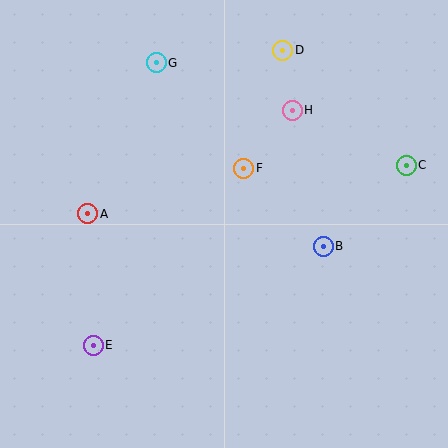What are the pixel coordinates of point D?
Point D is at (283, 50).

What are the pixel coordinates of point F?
Point F is at (244, 168).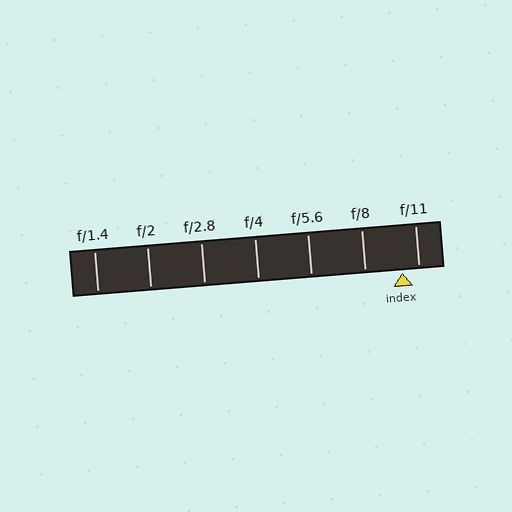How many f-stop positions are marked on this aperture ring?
There are 7 f-stop positions marked.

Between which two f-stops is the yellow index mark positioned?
The index mark is between f/8 and f/11.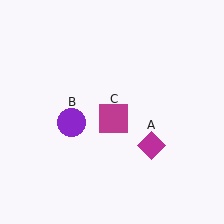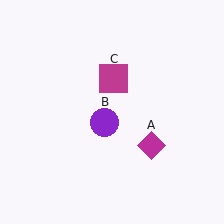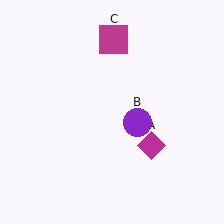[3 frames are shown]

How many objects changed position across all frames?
2 objects changed position: purple circle (object B), magenta square (object C).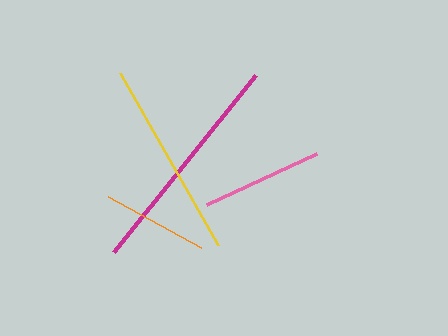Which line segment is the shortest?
The orange line is the shortest at approximately 106 pixels.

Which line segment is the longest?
The magenta line is the longest at approximately 227 pixels.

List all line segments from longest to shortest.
From longest to shortest: magenta, yellow, pink, orange.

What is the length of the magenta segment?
The magenta segment is approximately 227 pixels long.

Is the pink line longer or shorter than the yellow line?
The yellow line is longer than the pink line.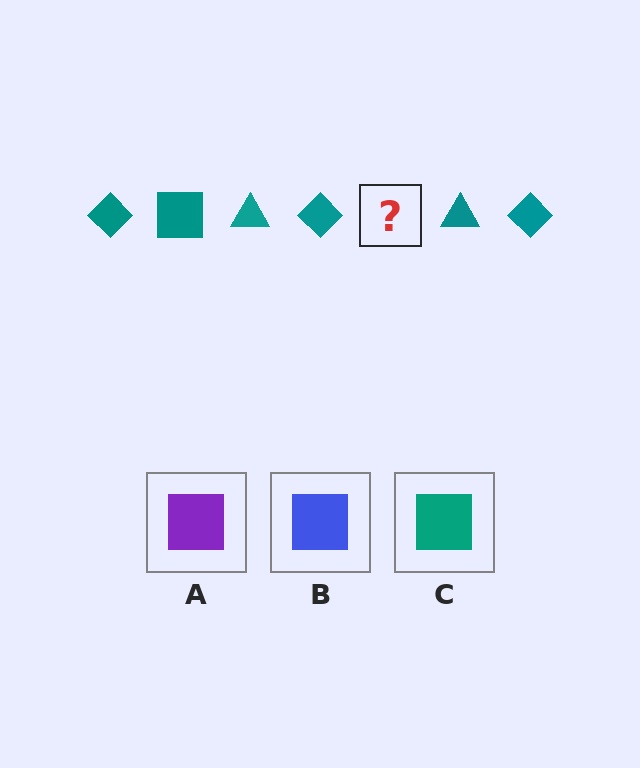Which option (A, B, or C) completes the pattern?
C.